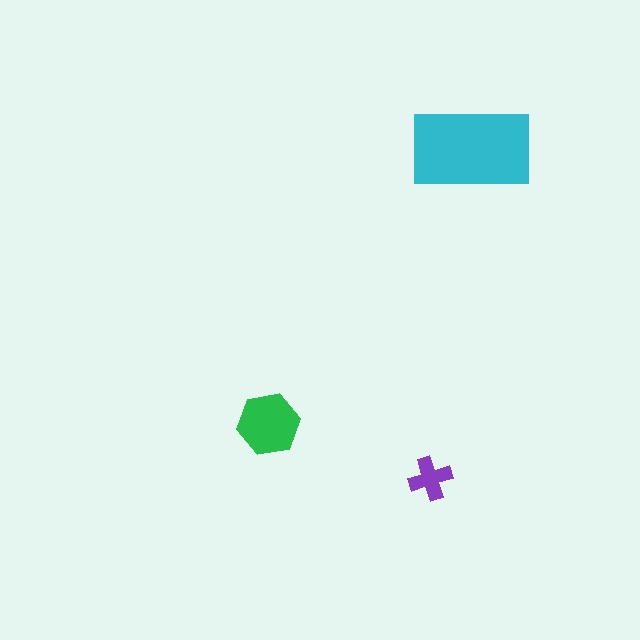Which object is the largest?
The cyan rectangle.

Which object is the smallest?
The purple cross.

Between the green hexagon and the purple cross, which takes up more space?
The green hexagon.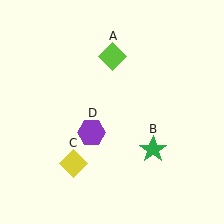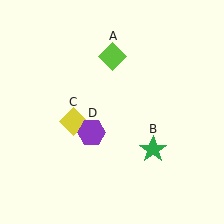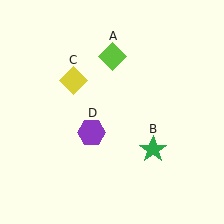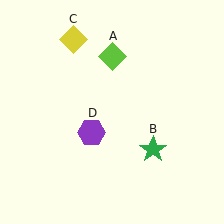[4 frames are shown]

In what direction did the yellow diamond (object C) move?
The yellow diamond (object C) moved up.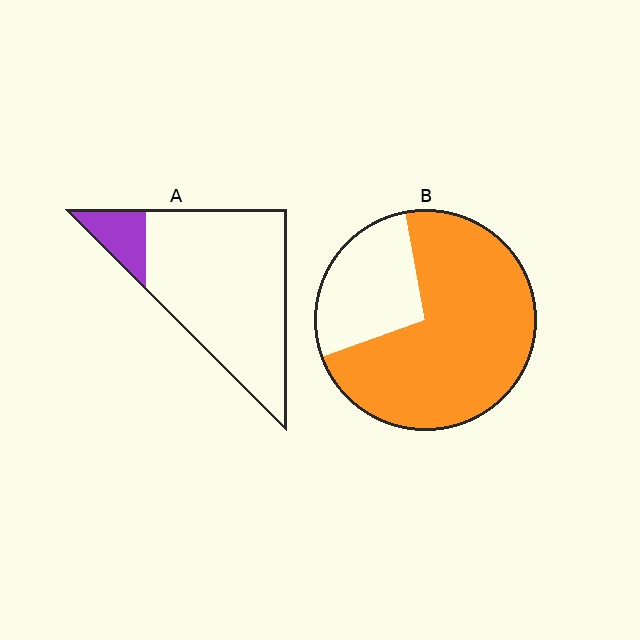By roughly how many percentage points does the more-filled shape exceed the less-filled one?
By roughly 60 percentage points (B over A).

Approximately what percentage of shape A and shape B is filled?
A is approximately 15% and B is approximately 75%.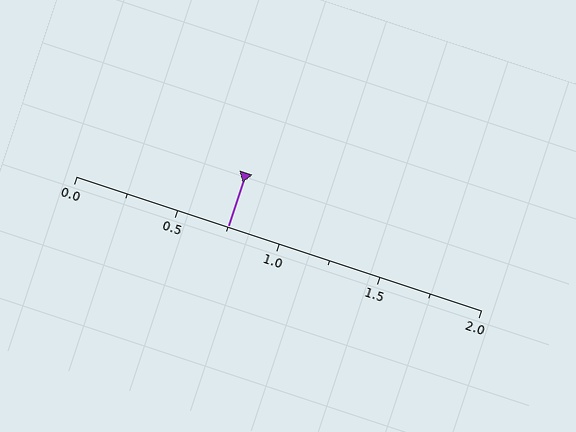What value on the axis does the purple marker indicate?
The marker indicates approximately 0.75.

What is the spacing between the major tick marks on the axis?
The major ticks are spaced 0.5 apart.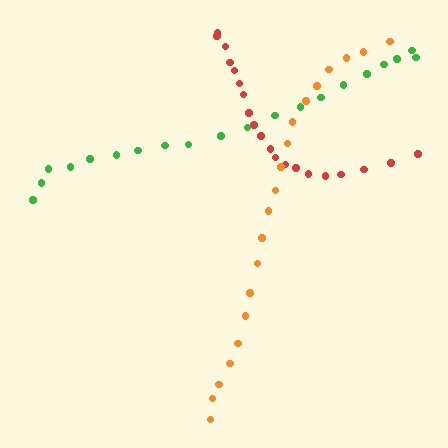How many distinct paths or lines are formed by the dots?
There are 3 distinct paths.